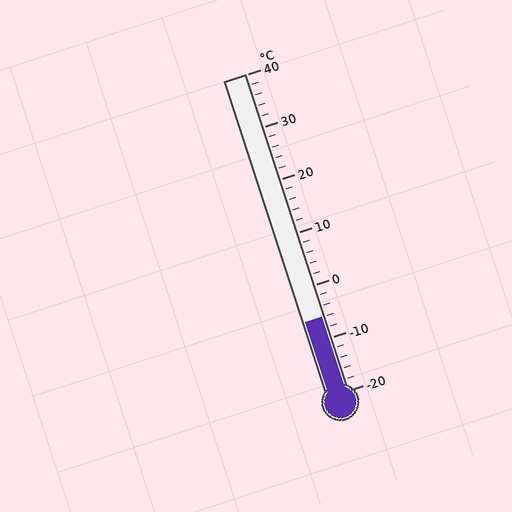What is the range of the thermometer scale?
The thermometer scale ranges from -20°C to 40°C.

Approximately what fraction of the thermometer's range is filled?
The thermometer is filled to approximately 25% of its range.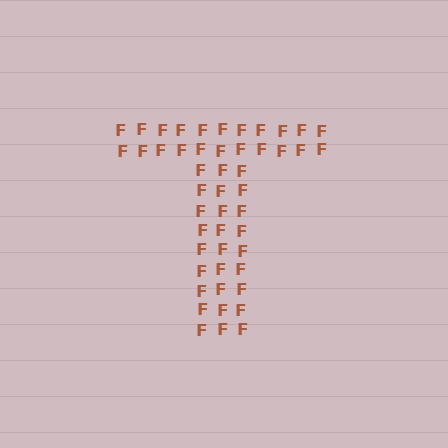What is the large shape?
The large shape is the letter T.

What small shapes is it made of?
It is made of small letter F's.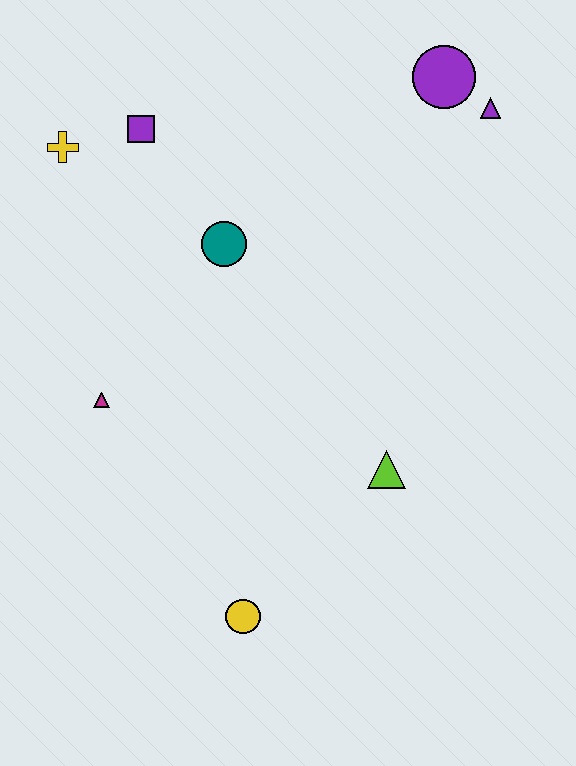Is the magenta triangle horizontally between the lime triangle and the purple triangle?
No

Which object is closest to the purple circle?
The purple triangle is closest to the purple circle.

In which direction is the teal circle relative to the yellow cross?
The teal circle is to the right of the yellow cross.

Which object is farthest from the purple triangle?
The yellow circle is farthest from the purple triangle.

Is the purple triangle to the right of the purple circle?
Yes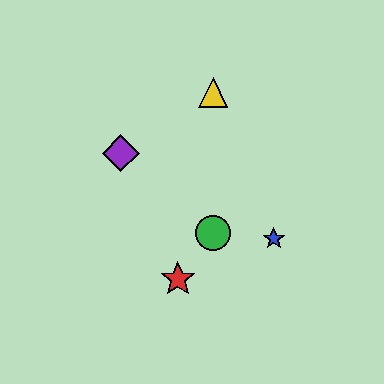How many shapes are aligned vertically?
2 shapes (the green circle, the yellow triangle) are aligned vertically.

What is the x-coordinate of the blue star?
The blue star is at x≈274.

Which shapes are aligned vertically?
The green circle, the yellow triangle are aligned vertically.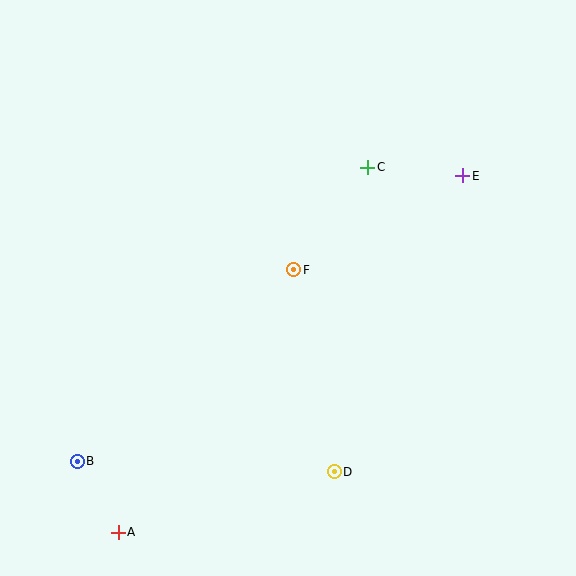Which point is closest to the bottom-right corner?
Point D is closest to the bottom-right corner.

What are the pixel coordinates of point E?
Point E is at (463, 176).